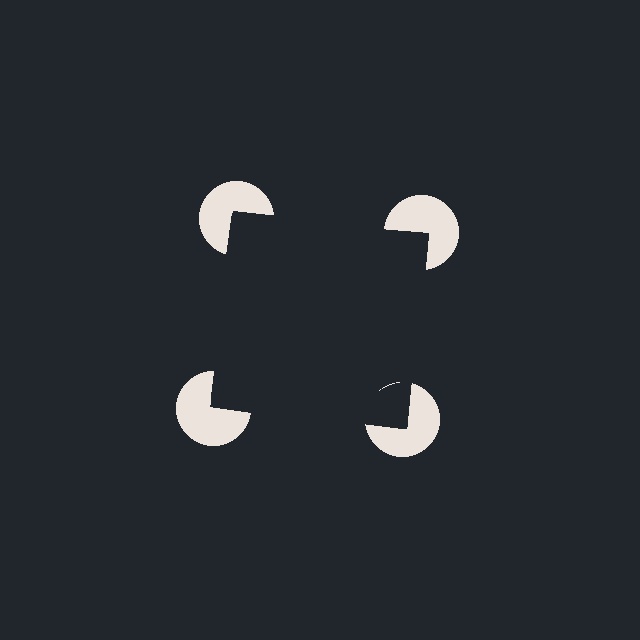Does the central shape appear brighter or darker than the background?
It typically appears slightly darker than the background, even though no actual brightness change is drawn.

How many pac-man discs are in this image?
There are 4 — one at each vertex of the illusory square.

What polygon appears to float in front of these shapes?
An illusory square — its edges are inferred from the aligned wedge cuts in the pac-man discs, not physically drawn.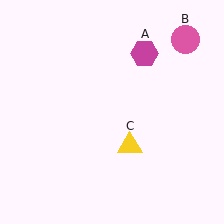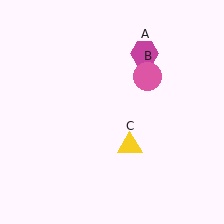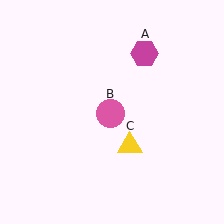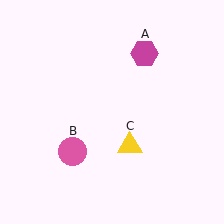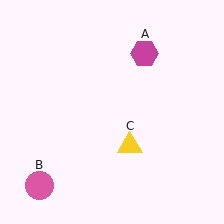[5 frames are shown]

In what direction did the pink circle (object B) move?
The pink circle (object B) moved down and to the left.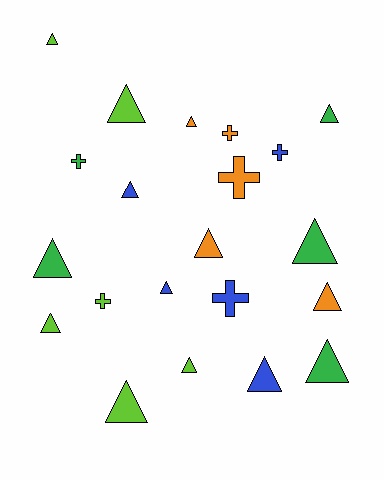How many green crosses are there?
There is 1 green cross.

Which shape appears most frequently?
Triangle, with 15 objects.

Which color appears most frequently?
Lime, with 6 objects.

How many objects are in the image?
There are 21 objects.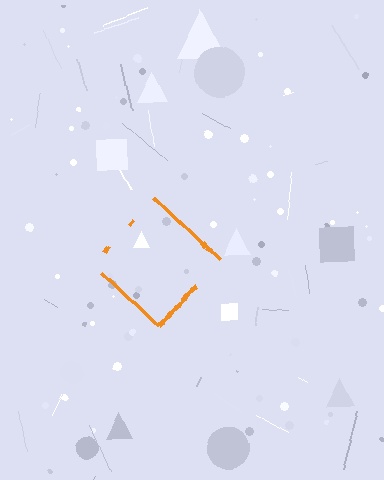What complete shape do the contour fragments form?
The contour fragments form a diamond.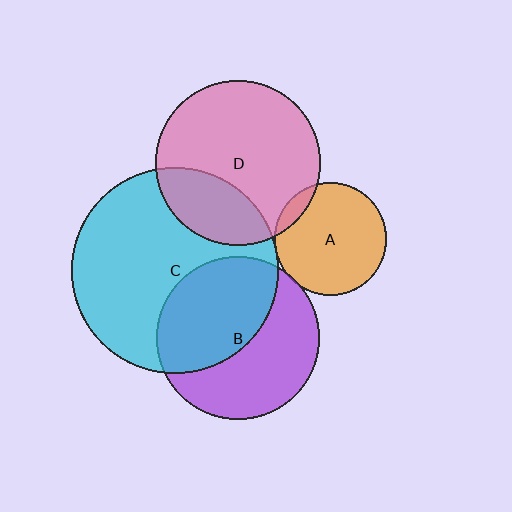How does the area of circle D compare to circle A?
Approximately 2.1 times.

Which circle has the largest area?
Circle C (cyan).